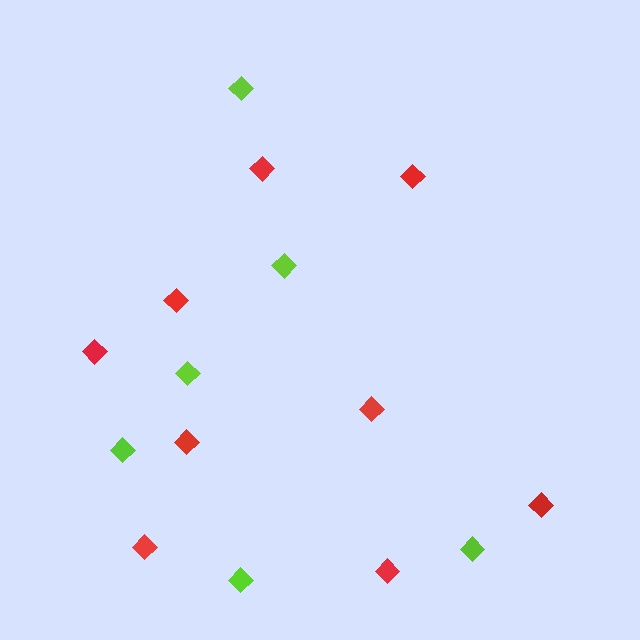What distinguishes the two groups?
There are 2 groups: one group of red diamonds (9) and one group of lime diamonds (6).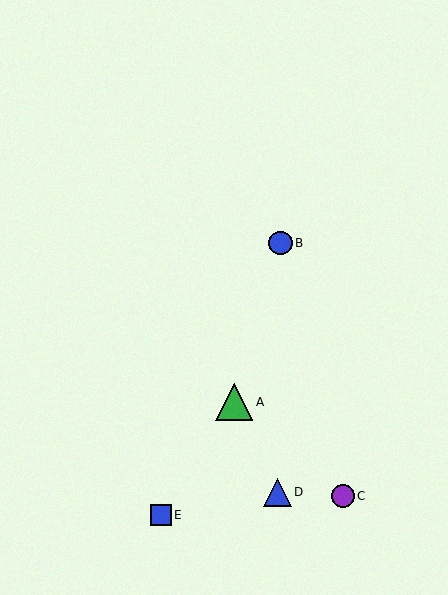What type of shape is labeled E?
Shape E is a blue square.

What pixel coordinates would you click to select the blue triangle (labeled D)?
Click at (277, 492) to select the blue triangle D.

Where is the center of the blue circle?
The center of the blue circle is at (280, 243).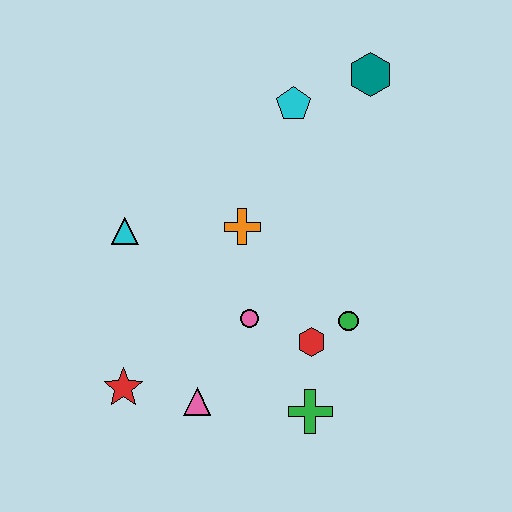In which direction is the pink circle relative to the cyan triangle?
The pink circle is to the right of the cyan triangle.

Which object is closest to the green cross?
The red hexagon is closest to the green cross.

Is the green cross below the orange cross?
Yes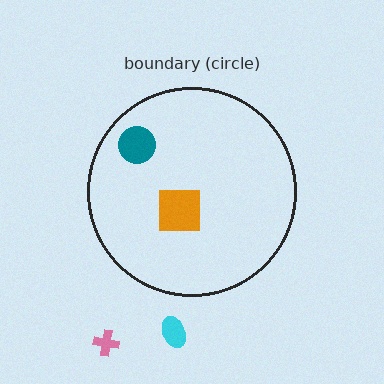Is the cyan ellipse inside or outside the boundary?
Outside.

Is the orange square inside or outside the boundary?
Inside.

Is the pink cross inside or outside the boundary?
Outside.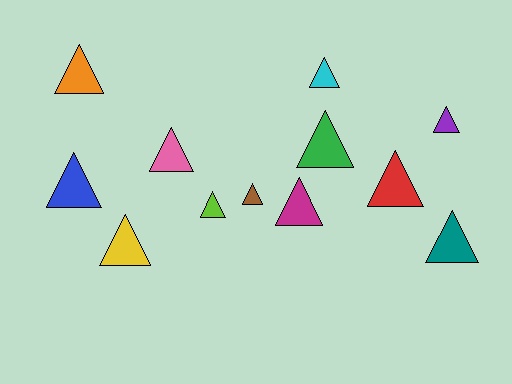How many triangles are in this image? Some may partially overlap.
There are 12 triangles.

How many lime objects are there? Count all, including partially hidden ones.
There is 1 lime object.